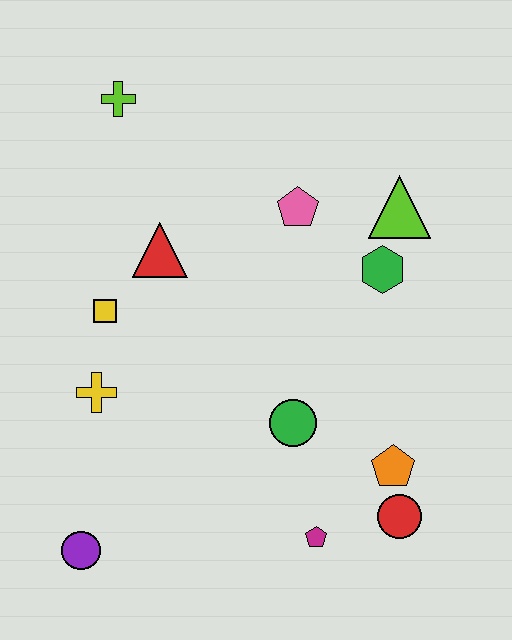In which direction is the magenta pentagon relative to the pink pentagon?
The magenta pentagon is below the pink pentagon.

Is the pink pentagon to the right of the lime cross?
Yes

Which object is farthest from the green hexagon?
The purple circle is farthest from the green hexagon.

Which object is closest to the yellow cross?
The yellow square is closest to the yellow cross.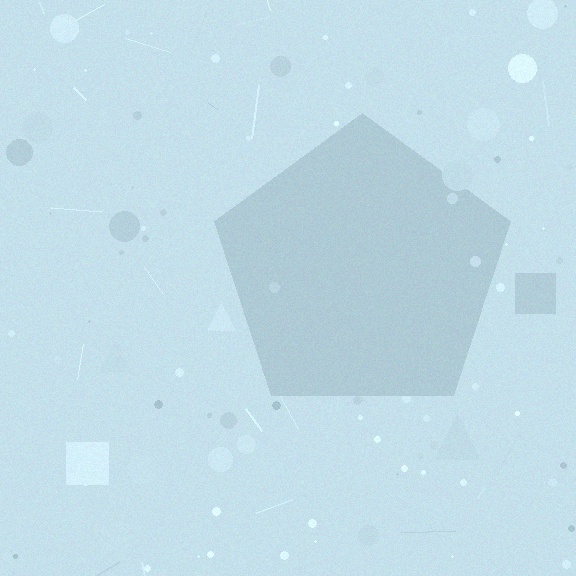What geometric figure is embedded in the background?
A pentagon is embedded in the background.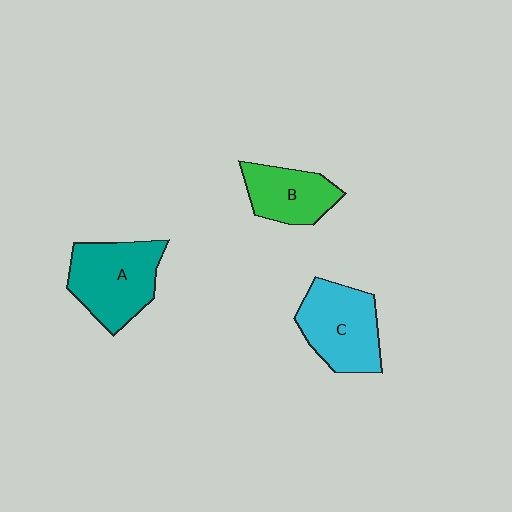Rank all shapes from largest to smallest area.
From largest to smallest: A (teal), C (cyan), B (green).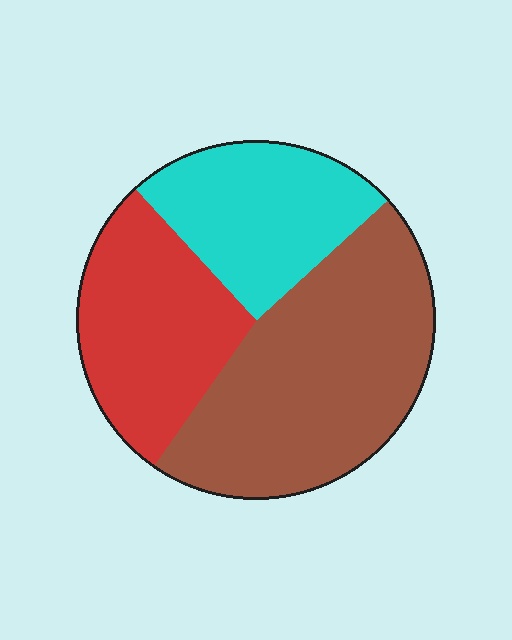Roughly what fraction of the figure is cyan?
Cyan covers about 25% of the figure.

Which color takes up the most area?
Brown, at roughly 45%.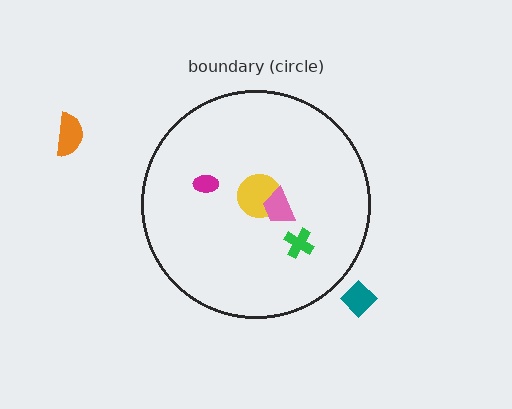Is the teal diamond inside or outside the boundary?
Outside.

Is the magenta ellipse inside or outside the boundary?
Inside.